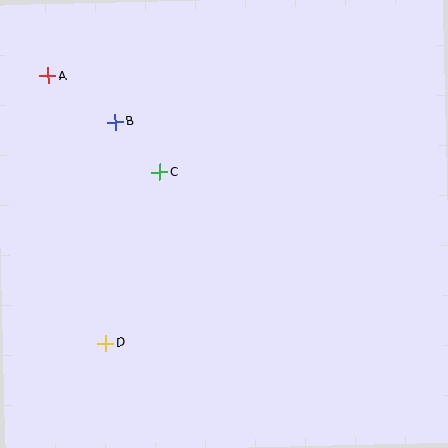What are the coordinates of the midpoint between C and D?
The midpoint between C and D is at (133, 258).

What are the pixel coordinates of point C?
Point C is at (160, 172).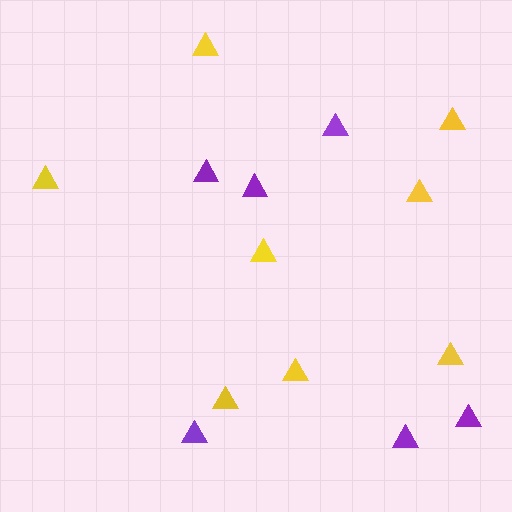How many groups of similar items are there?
There are 2 groups: one group of yellow triangles (8) and one group of purple triangles (6).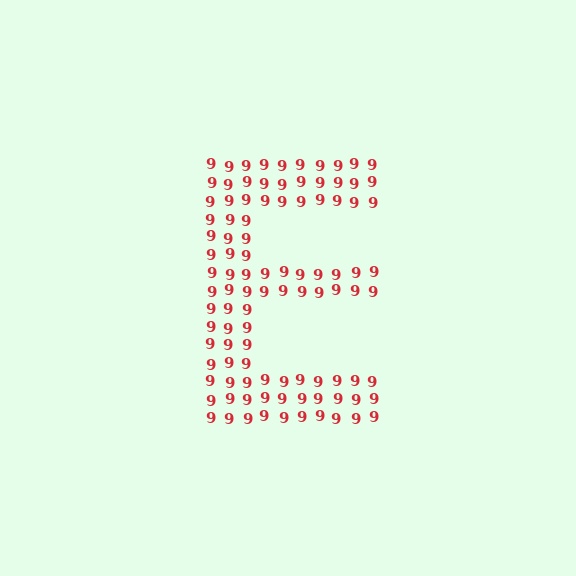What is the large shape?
The large shape is the letter E.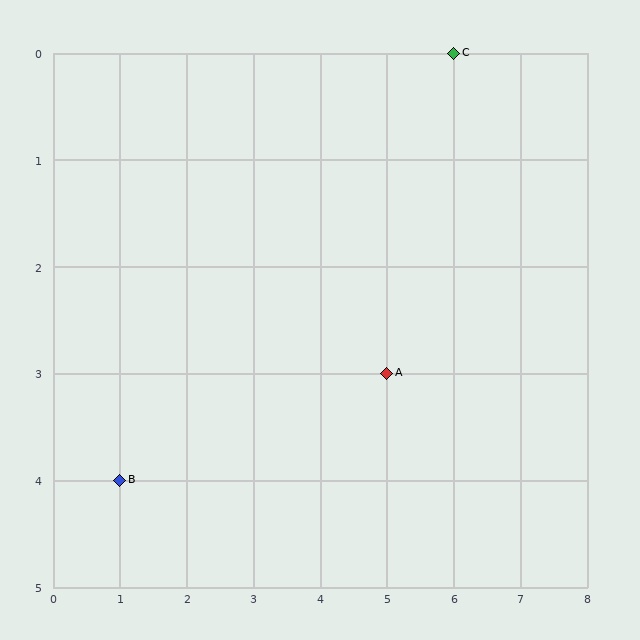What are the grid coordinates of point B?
Point B is at grid coordinates (1, 4).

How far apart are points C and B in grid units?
Points C and B are 5 columns and 4 rows apart (about 6.4 grid units diagonally).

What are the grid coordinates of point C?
Point C is at grid coordinates (6, 0).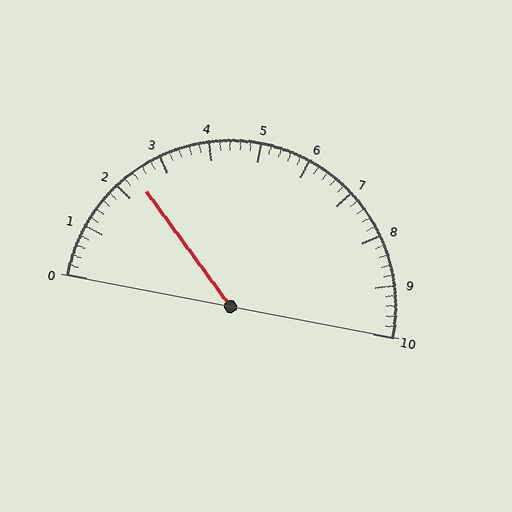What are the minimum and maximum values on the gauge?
The gauge ranges from 0 to 10.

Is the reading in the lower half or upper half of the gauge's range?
The reading is in the lower half of the range (0 to 10).